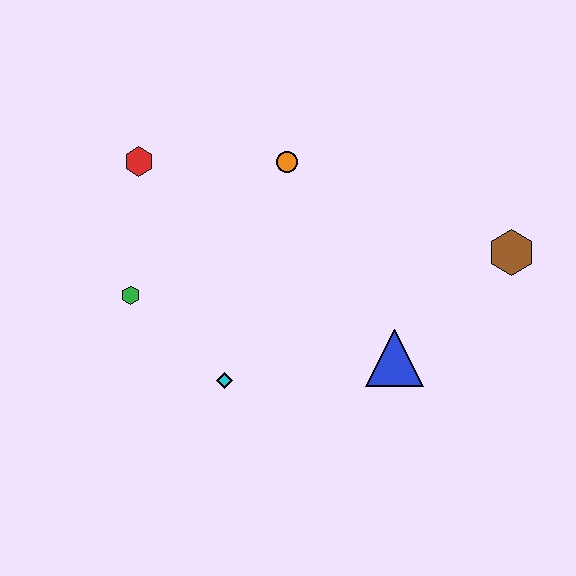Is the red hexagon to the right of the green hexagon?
Yes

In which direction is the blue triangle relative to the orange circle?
The blue triangle is below the orange circle.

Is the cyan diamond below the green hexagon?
Yes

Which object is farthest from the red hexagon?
The brown hexagon is farthest from the red hexagon.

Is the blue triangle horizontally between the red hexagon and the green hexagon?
No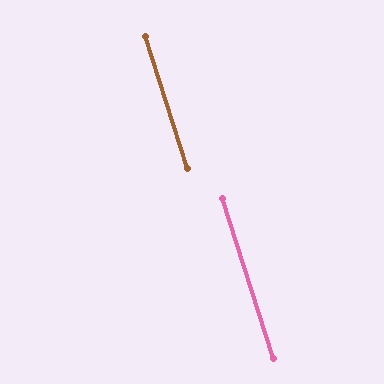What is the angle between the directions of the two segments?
Approximately 0 degrees.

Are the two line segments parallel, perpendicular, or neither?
Parallel — their directions differ by only 0.2°.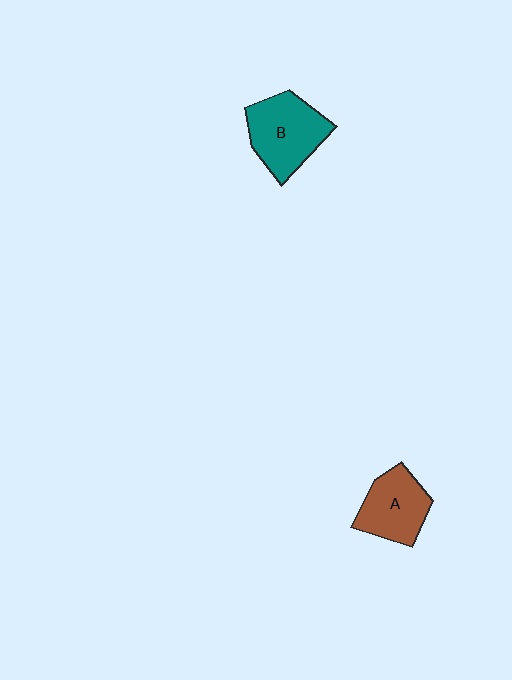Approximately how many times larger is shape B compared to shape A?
Approximately 1.2 times.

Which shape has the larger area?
Shape B (teal).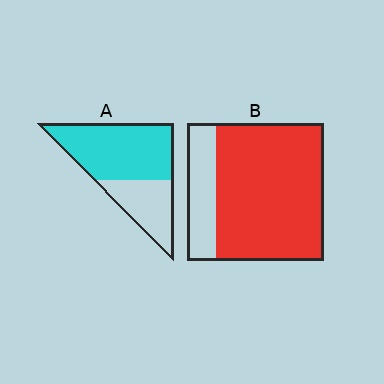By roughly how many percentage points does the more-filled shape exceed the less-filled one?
By roughly 15 percentage points (B over A).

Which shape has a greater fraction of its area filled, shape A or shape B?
Shape B.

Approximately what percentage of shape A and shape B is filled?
A is approximately 65% and B is approximately 80%.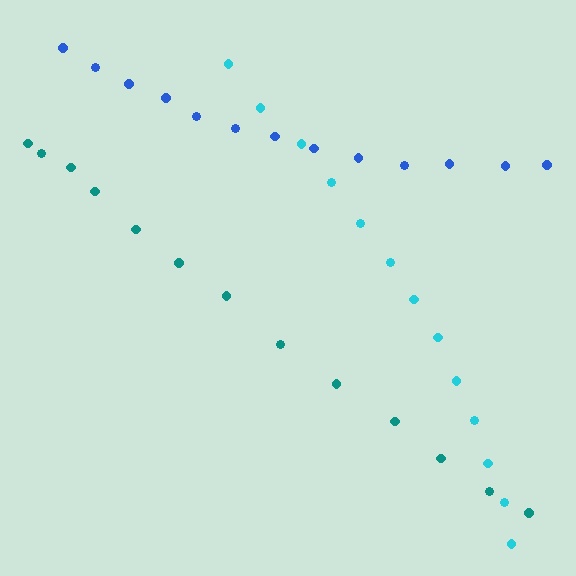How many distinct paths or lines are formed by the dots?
There are 3 distinct paths.